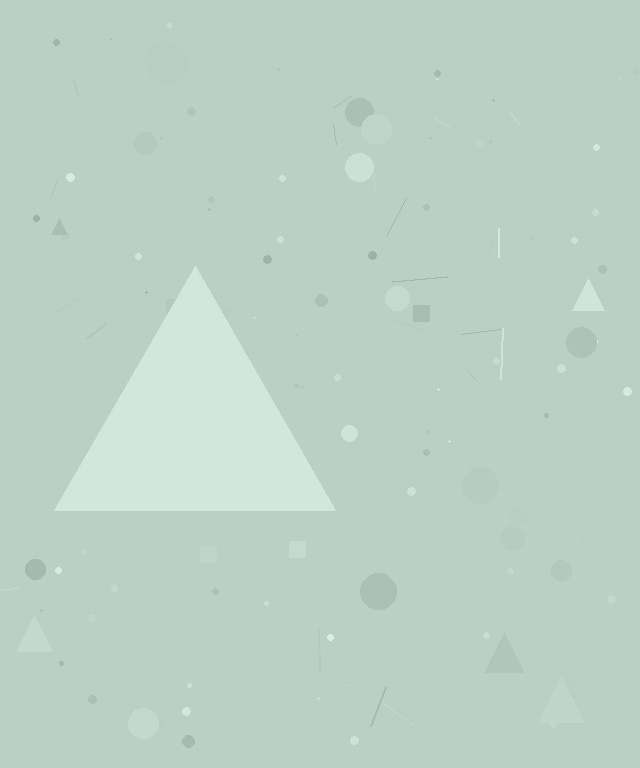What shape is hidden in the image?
A triangle is hidden in the image.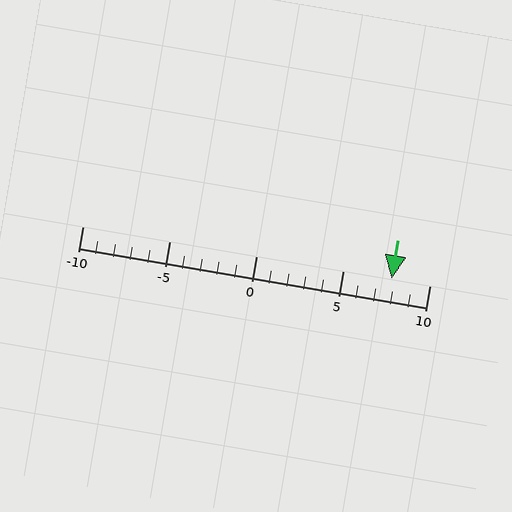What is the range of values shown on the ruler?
The ruler shows values from -10 to 10.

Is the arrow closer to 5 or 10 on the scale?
The arrow is closer to 10.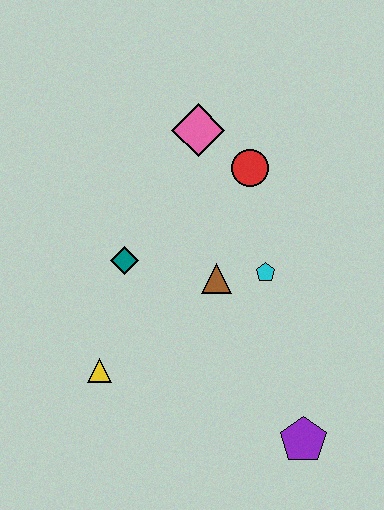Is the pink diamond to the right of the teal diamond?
Yes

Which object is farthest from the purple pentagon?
The pink diamond is farthest from the purple pentagon.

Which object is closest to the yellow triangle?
The teal diamond is closest to the yellow triangle.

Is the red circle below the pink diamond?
Yes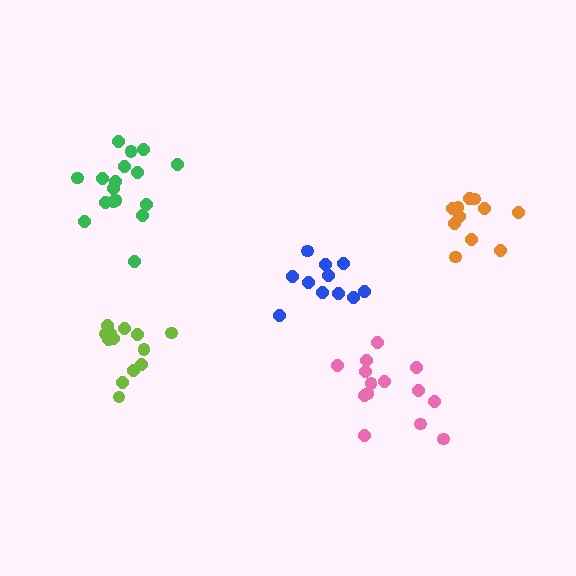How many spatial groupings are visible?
There are 5 spatial groupings.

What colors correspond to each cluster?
The clusters are colored: pink, green, blue, lime, orange.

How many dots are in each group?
Group 1: 14 dots, Group 2: 17 dots, Group 3: 11 dots, Group 4: 13 dots, Group 5: 11 dots (66 total).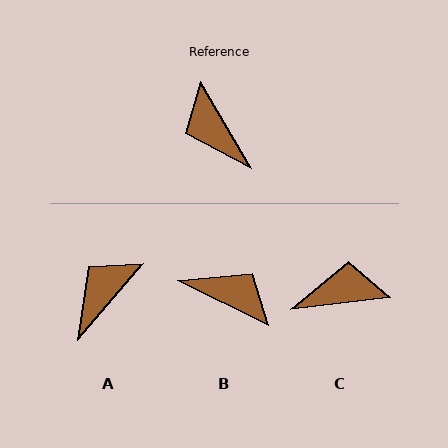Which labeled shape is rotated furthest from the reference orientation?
B, about 147 degrees away.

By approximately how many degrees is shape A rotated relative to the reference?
Approximately 70 degrees clockwise.